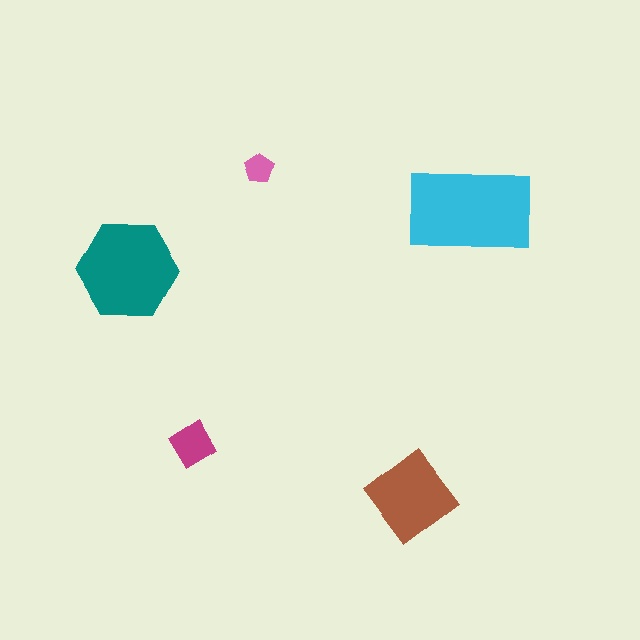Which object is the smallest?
The pink pentagon.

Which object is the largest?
The cyan rectangle.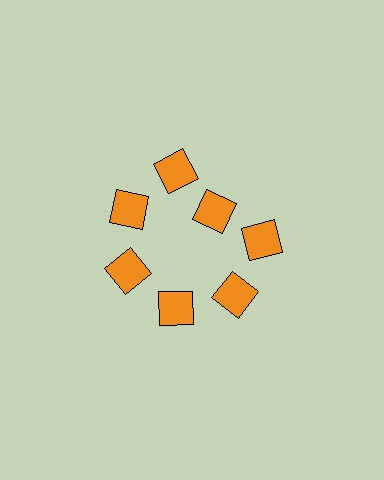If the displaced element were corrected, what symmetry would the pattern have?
It would have 7-fold rotational symmetry — the pattern would map onto itself every 51 degrees.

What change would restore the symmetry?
The symmetry would be restored by moving it outward, back onto the ring so that all 7 diamonds sit at equal angles and equal distance from the center.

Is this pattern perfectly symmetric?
No. The 7 orange diamonds are arranged in a ring, but one element near the 1 o'clock position is pulled inward toward the center, breaking the 7-fold rotational symmetry.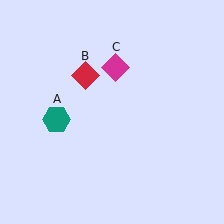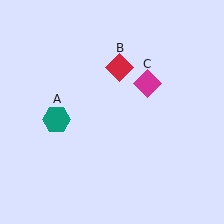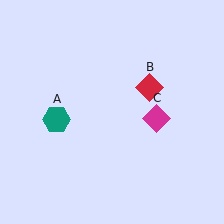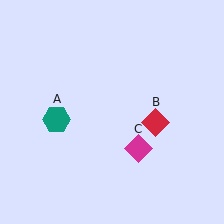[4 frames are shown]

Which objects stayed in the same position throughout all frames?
Teal hexagon (object A) remained stationary.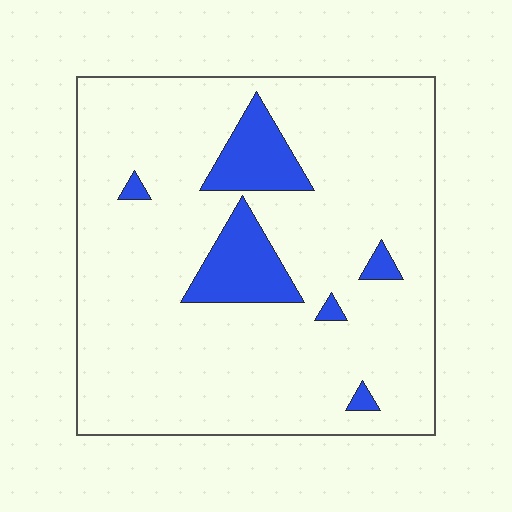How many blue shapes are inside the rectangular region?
6.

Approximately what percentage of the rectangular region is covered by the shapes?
Approximately 10%.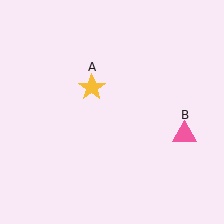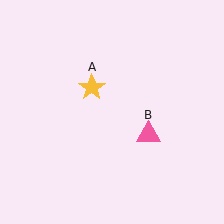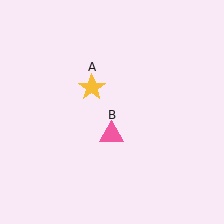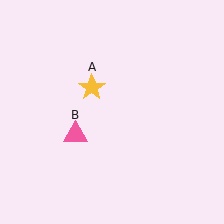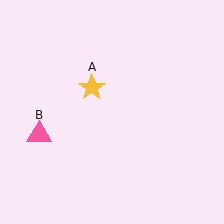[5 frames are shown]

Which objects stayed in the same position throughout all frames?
Yellow star (object A) remained stationary.